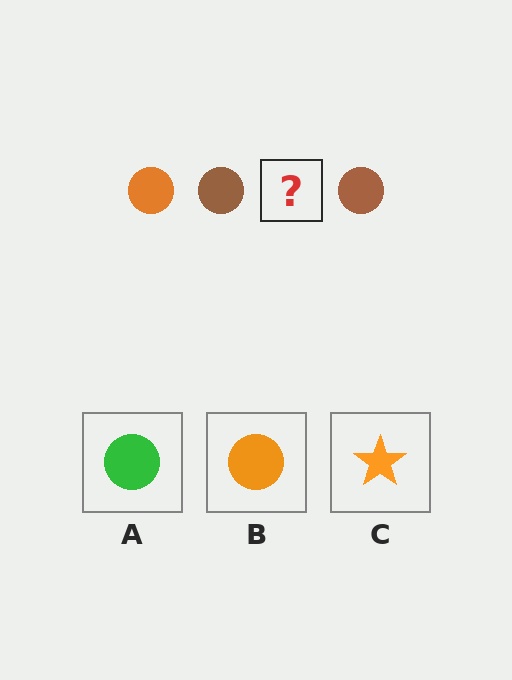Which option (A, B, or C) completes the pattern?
B.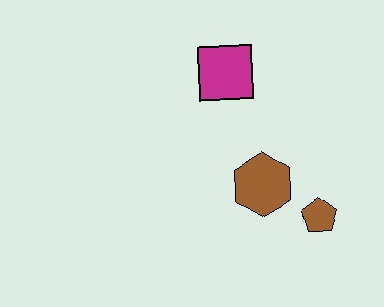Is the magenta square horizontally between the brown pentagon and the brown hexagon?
No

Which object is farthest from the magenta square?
The brown pentagon is farthest from the magenta square.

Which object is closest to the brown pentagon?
The brown hexagon is closest to the brown pentagon.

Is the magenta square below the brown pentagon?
No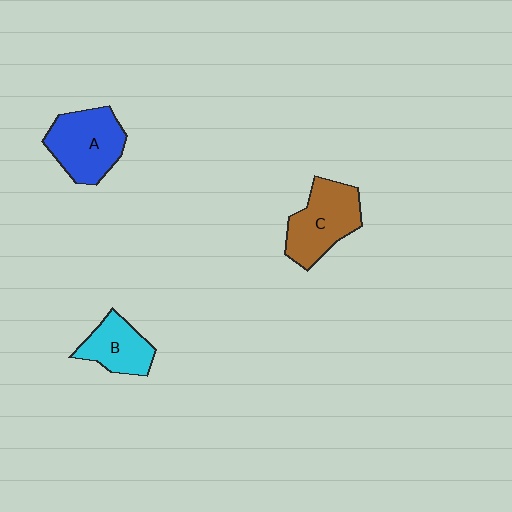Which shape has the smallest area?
Shape B (cyan).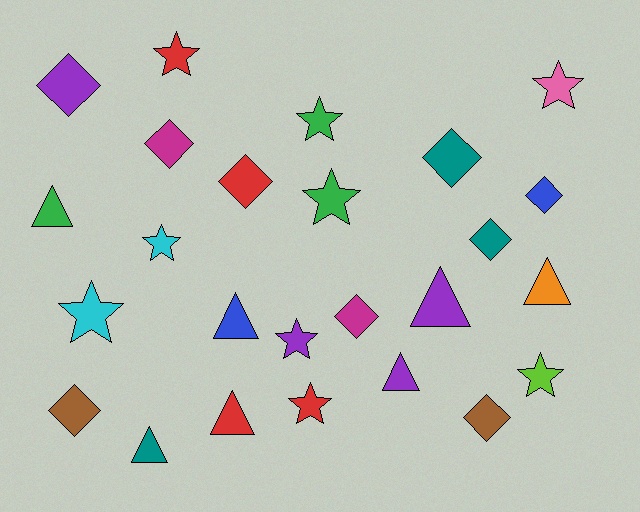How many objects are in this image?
There are 25 objects.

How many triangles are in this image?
There are 7 triangles.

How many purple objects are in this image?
There are 4 purple objects.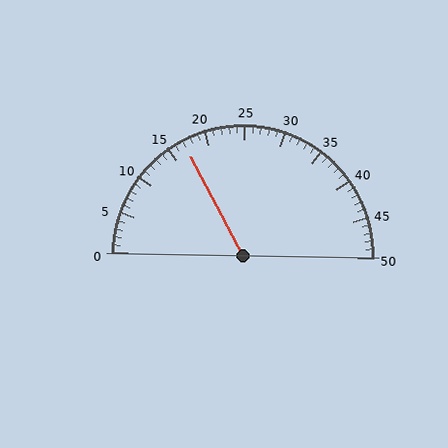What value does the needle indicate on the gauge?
The needle indicates approximately 17.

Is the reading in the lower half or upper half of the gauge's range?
The reading is in the lower half of the range (0 to 50).